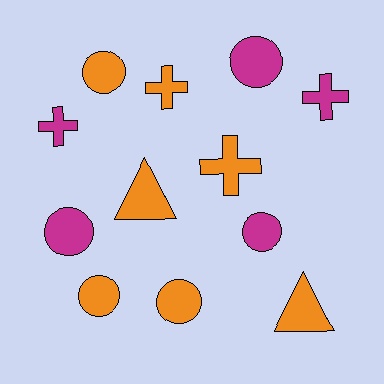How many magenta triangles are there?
There are no magenta triangles.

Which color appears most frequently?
Orange, with 7 objects.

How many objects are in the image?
There are 12 objects.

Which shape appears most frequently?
Circle, with 6 objects.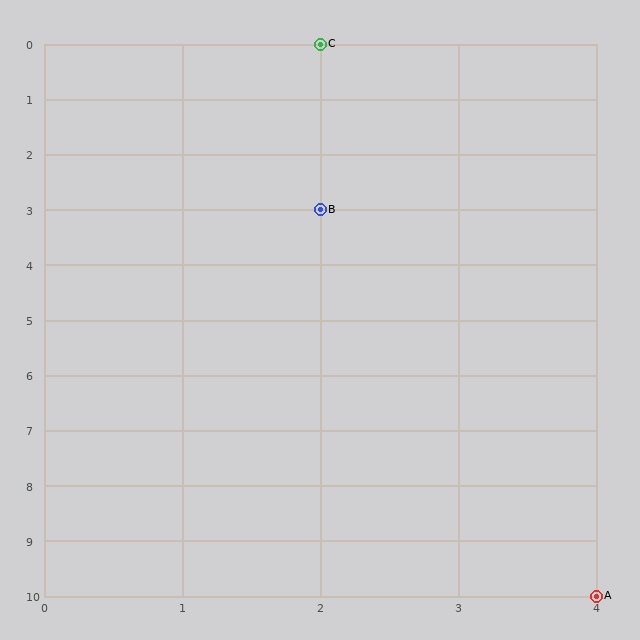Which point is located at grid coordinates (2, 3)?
Point B is at (2, 3).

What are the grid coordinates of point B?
Point B is at grid coordinates (2, 3).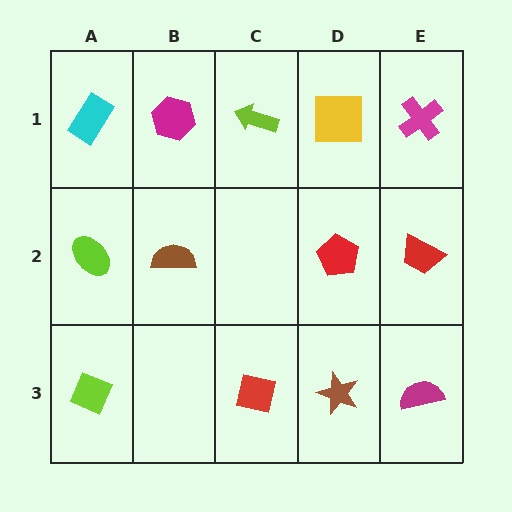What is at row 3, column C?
A red square.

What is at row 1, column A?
A cyan rectangle.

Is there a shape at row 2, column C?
No, that cell is empty.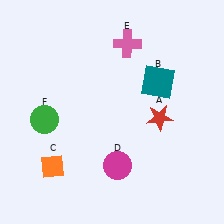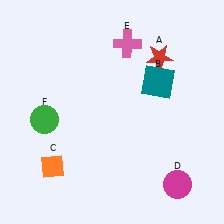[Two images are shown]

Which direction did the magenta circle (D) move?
The magenta circle (D) moved right.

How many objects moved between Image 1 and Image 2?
2 objects moved between the two images.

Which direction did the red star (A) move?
The red star (A) moved up.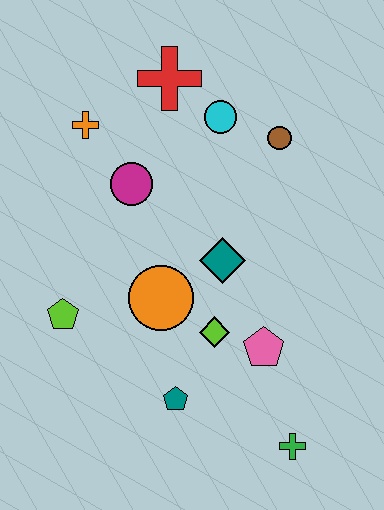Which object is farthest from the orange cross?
The green cross is farthest from the orange cross.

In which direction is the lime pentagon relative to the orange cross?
The lime pentagon is below the orange cross.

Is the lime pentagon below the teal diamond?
Yes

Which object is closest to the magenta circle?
The orange cross is closest to the magenta circle.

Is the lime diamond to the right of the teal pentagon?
Yes